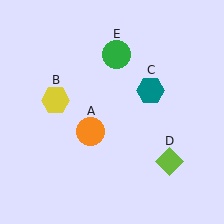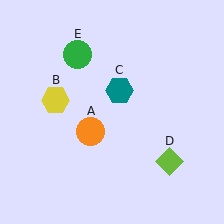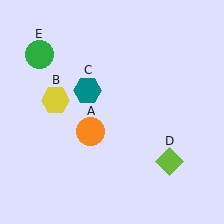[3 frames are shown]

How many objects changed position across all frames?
2 objects changed position: teal hexagon (object C), green circle (object E).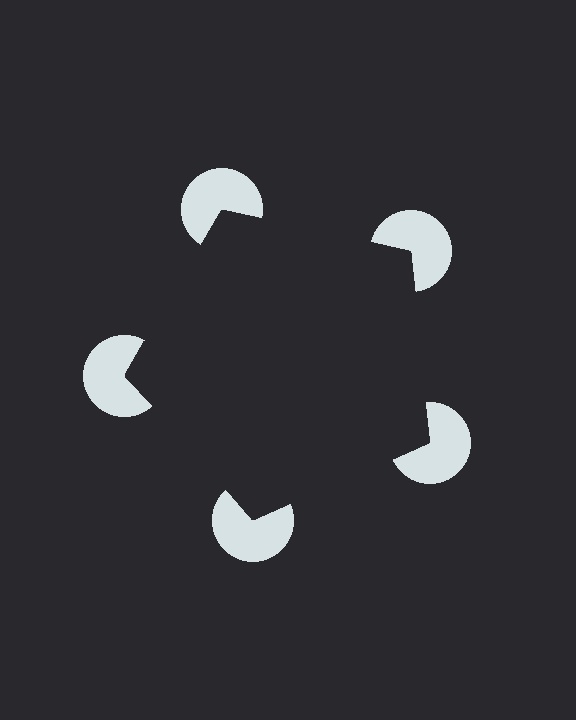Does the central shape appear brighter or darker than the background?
It typically appears slightly darker than the background, even though no actual brightness change is drawn.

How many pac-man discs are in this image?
There are 5 — one at each vertex of the illusory pentagon.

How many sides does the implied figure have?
5 sides.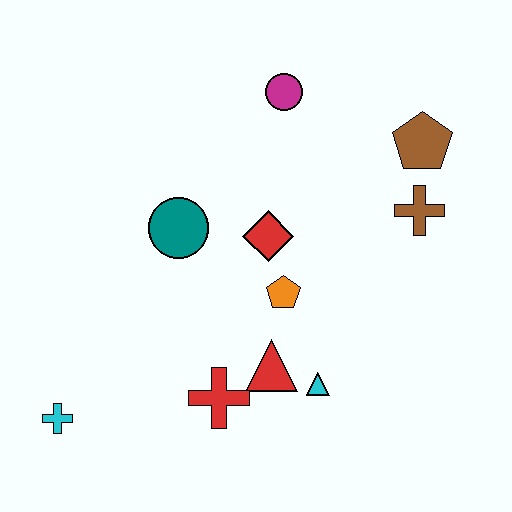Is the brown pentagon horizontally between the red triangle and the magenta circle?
No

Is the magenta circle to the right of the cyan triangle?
No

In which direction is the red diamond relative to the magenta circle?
The red diamond is below the magenta circle.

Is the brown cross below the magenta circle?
Yes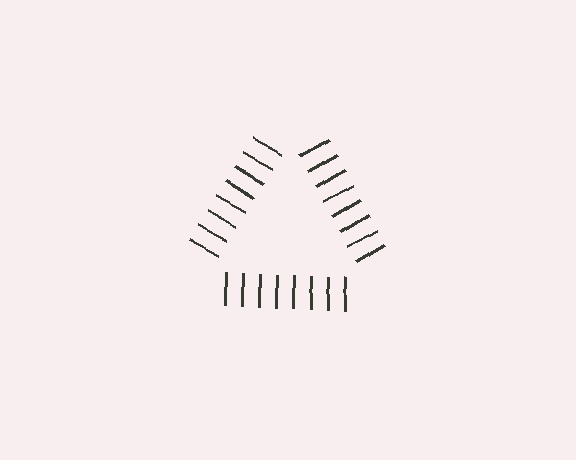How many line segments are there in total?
24 — 8 along each of the 3 edges.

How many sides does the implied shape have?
3 sides — the line-ends trace a triangle.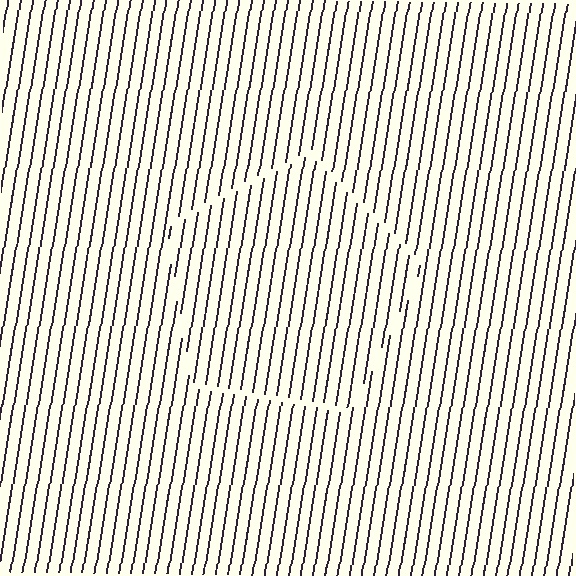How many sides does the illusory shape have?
5 sides — the line-ends trace a pentagon.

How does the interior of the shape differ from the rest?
The interior of the shape contains the same grating, shifted by half a period — the contour is defined by the phase discontinuity where line-ends from the inner and outer gratings abut.